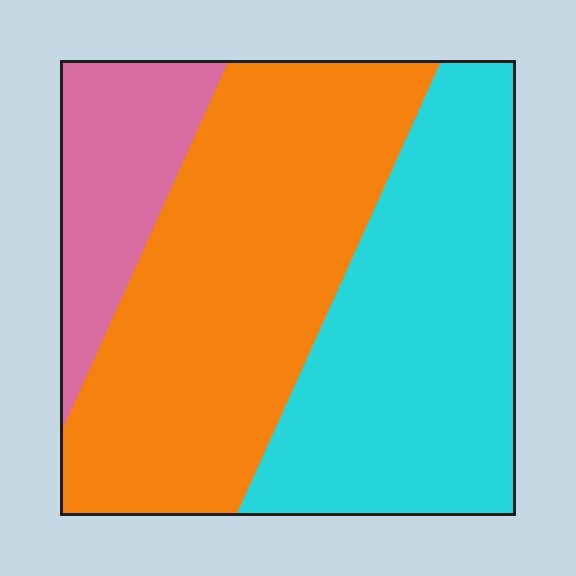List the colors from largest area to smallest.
From largest to smallest: orange, cyan, pink.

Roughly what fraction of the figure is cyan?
Cyan covers 39% of the figure.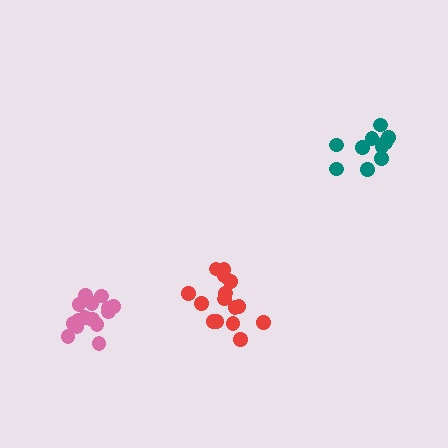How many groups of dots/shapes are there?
There are 3 groups.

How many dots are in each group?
Group 1: 15 dots, Group 2: 10 dots, Group 3: 15 dots (40 total).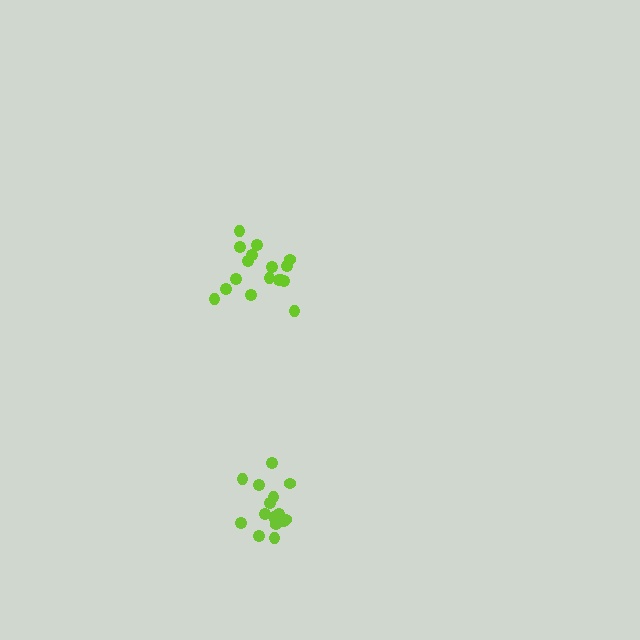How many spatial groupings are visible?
There are 2 spatial groupings.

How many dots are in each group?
Group 1: 17 dots, Group 2: 15 dots (32 total).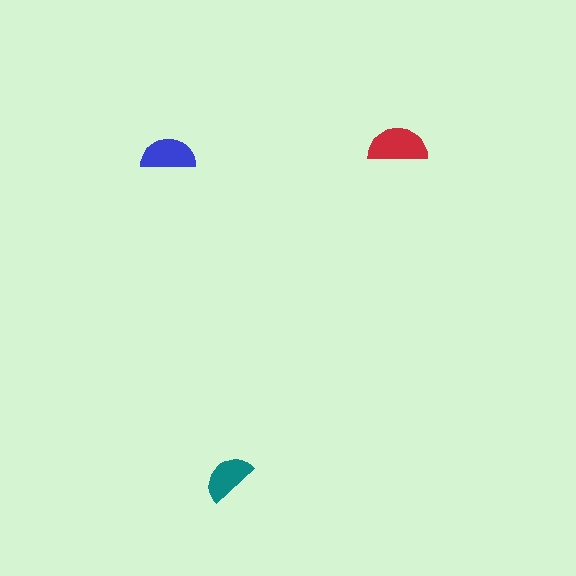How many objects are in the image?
There are 3 objects in the image.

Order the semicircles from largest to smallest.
the red one, the blue one, the teal one.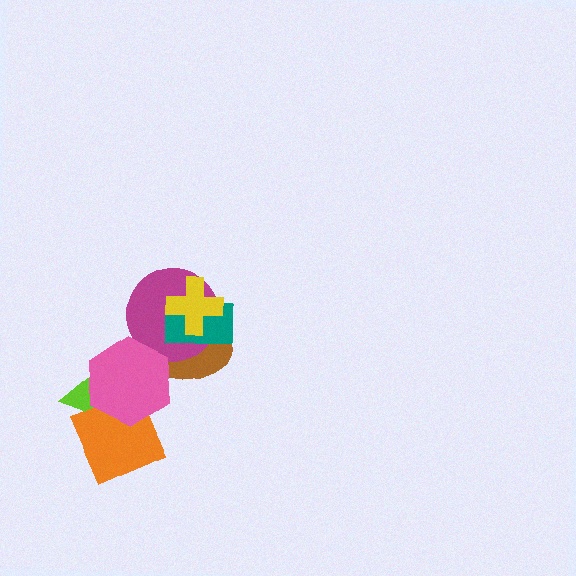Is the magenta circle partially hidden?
Yes, it is partially covered by another shape.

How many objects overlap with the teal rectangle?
3 objects overlap with the teal rectangle.